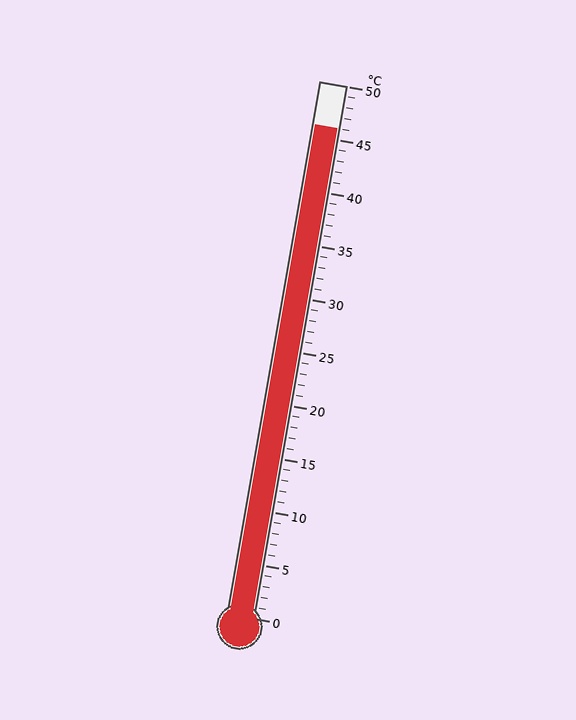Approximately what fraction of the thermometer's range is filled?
The thermometer is filled to approximately 90% of its range.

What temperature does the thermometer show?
The thermometer shows approximately 46°C.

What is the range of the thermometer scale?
The thermometer scale ranges from 0°C to 50°C.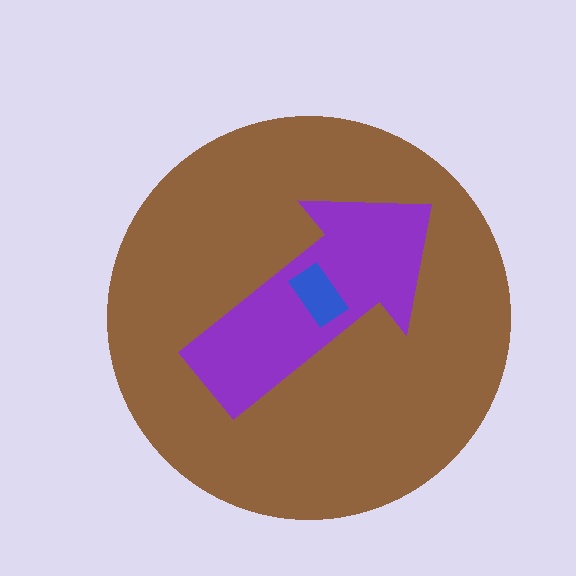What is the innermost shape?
The blue rectangle.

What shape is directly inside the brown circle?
The purple arrow.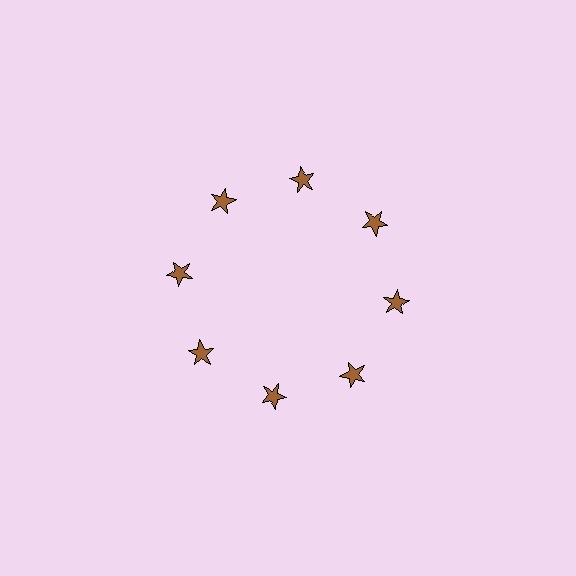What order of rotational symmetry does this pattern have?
This pattern has 8-fold rotational symmetry.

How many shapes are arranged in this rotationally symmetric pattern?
There are 8 shapes, arranged in 8 groups of 1.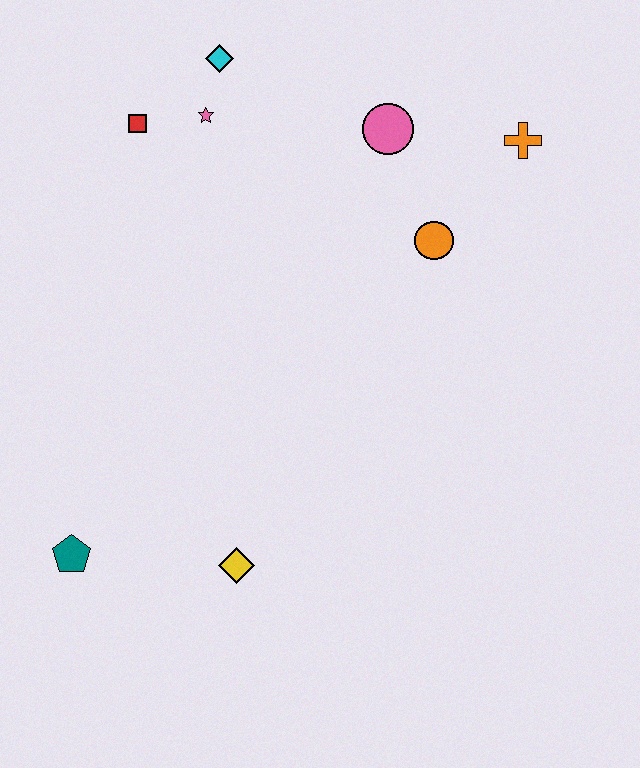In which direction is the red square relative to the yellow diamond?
The red square is above the yellow diamond.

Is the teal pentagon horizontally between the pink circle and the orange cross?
No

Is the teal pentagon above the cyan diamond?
No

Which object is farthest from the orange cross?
The teal pentagon is farthest from the orange cross.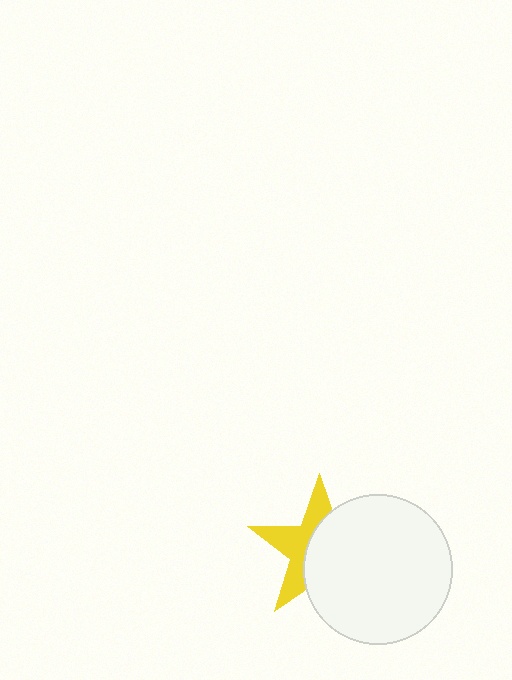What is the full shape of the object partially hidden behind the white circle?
The partially hidden object is a yellow star.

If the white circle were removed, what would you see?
You would see the complete yellow star.